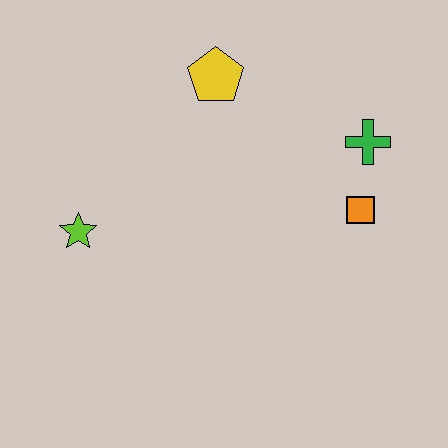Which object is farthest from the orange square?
The lime star is farthest from the orange square.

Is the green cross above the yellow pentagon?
No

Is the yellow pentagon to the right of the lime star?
Yes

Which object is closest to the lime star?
The yellow pentagon is closest to the lime star.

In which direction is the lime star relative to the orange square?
The lime star is to the left of the orange square.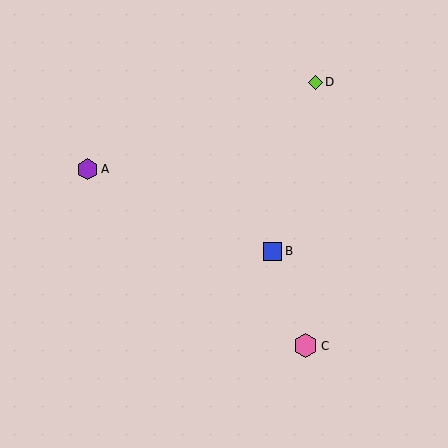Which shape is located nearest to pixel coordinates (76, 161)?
The purple hexagon (labeled A) at (87, 169) is nearest to that location.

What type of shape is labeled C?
Shape C is a pink hexagon.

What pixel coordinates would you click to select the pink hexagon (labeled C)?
Click at (306, 346) to select the pink hexagon C.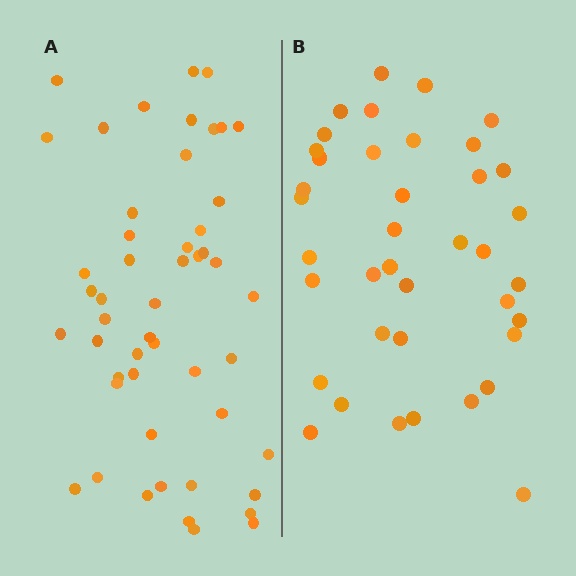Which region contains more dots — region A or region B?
Region A (the left region) has more dots.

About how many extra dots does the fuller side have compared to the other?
Region A has roughly 12 or so more dots than region B.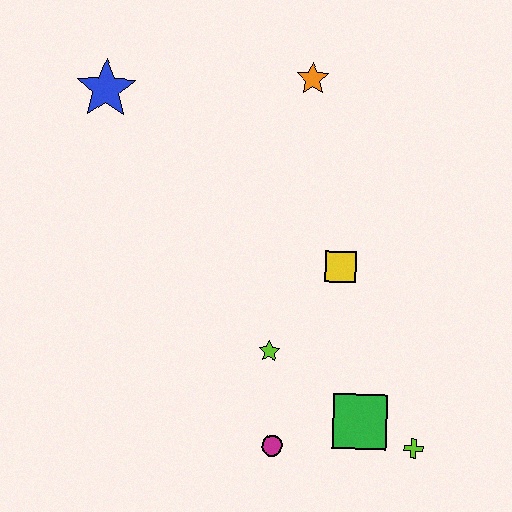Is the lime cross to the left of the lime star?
No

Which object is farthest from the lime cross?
The blue star is farthest from the lime cross.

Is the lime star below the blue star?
Yes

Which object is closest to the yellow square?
The lime star is closest to the yellow square.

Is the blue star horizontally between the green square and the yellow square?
No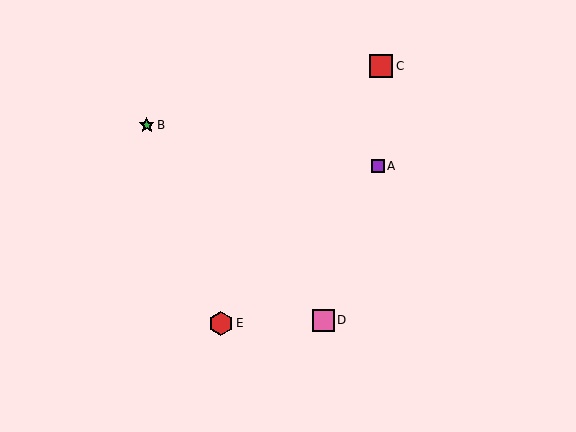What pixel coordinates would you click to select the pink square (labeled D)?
Click at (323, 320) to select the pink square D.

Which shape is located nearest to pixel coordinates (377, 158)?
The purple square (labeled A) at (378, 166) is nearest to that location.